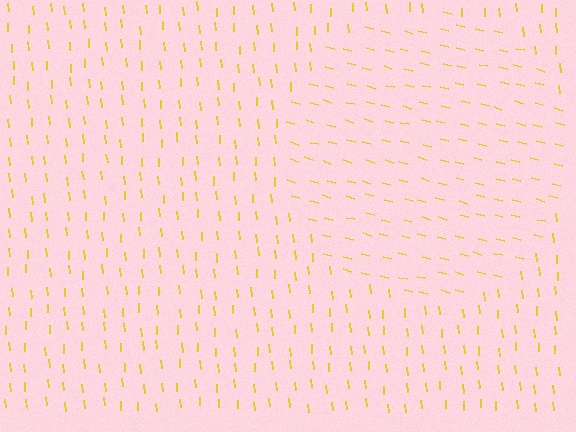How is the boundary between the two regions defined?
The boundary is defined purely by a change in line orientation (approximately 70 degrees difference). All lines are the same color and thickness.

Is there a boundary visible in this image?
Yes, there is a texture boundary formed by a change in line orientation.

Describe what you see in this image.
The image is filled with small yellow line segments. A circle region in the image has lines oriented differently from the surrounding lines, creating a visible texture boundary.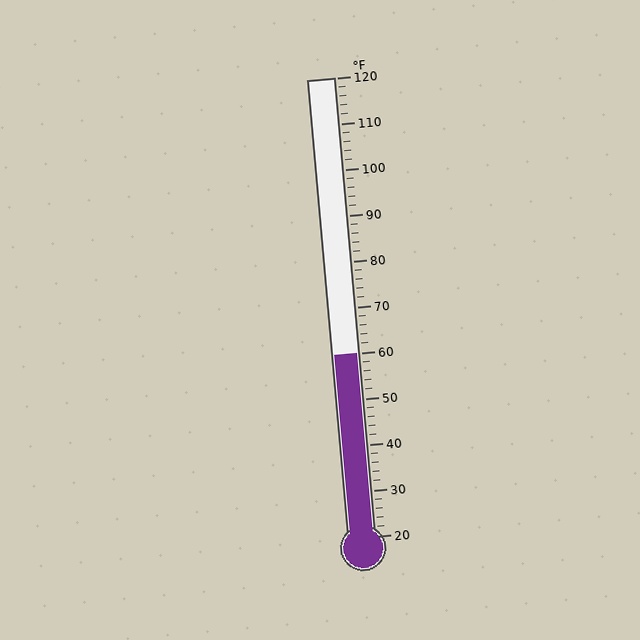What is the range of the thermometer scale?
The thermometer scale ranges from 20°F to 120°F.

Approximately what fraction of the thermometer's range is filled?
The thermometer is filled to approximately 40% of its range.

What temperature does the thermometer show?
The thermometer shows approximately 60°F.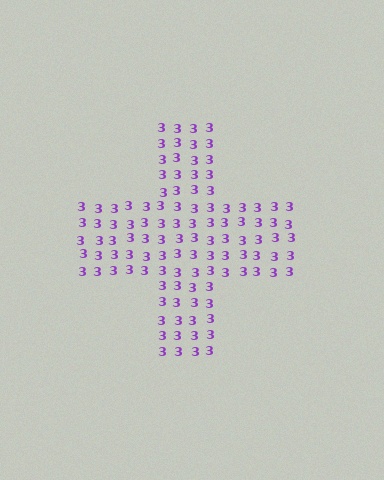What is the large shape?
The large shape is a cross.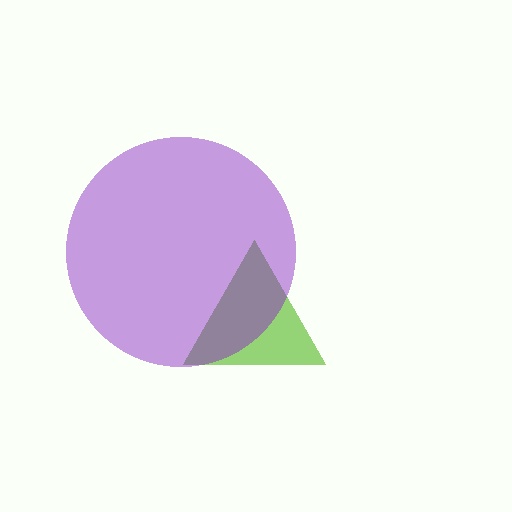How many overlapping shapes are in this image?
There are 2 overlapping shapes in the image.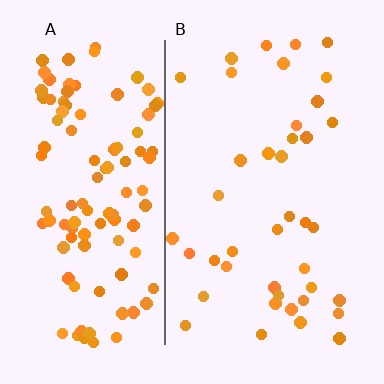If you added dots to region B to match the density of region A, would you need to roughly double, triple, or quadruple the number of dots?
Approximately triple.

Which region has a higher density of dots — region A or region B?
A (the left).